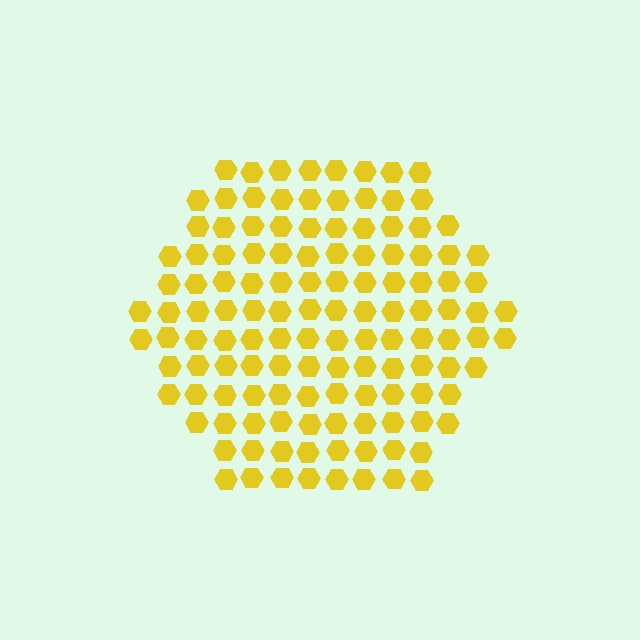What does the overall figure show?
The overall figure shows a hexagon.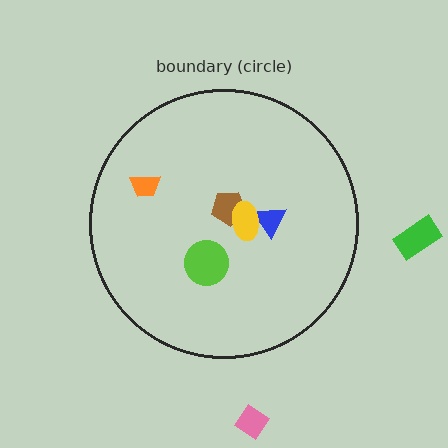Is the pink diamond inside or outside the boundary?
Outside.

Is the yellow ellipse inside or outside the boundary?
Inside.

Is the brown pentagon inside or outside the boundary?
Inside.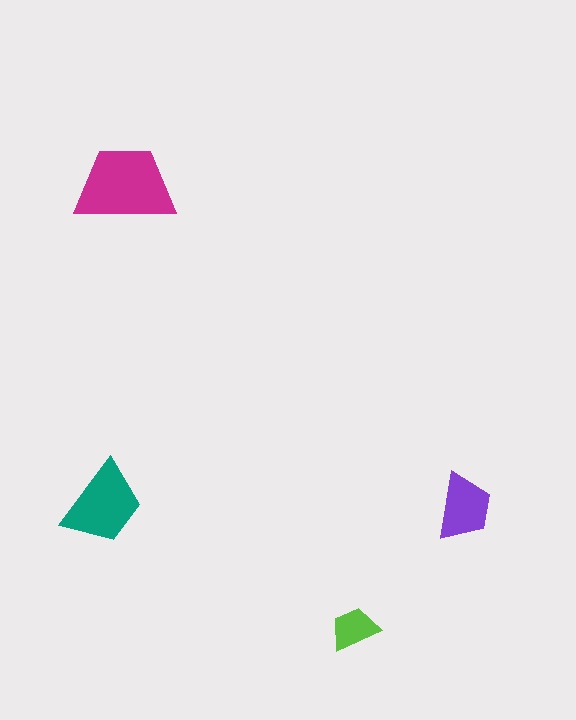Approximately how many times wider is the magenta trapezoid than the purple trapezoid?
About 1.5 times wider.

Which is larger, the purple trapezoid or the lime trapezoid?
The purple one.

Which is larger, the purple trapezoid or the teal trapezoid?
The teal one.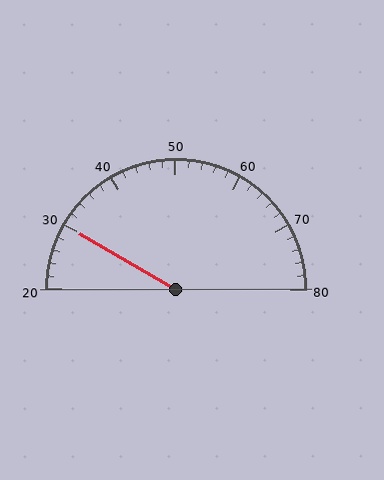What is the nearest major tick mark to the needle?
The nearest major tick mark is 30.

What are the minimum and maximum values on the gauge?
The gauge ranges from 20 to 80.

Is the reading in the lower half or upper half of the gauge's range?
The reading is in the lower half of the range (20 to 80).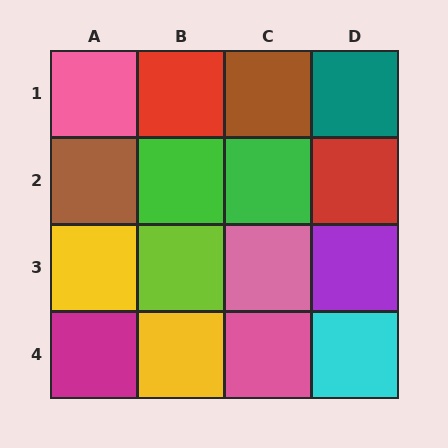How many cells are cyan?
1 cell is cyan.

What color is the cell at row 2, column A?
Brown.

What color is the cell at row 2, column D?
Red.